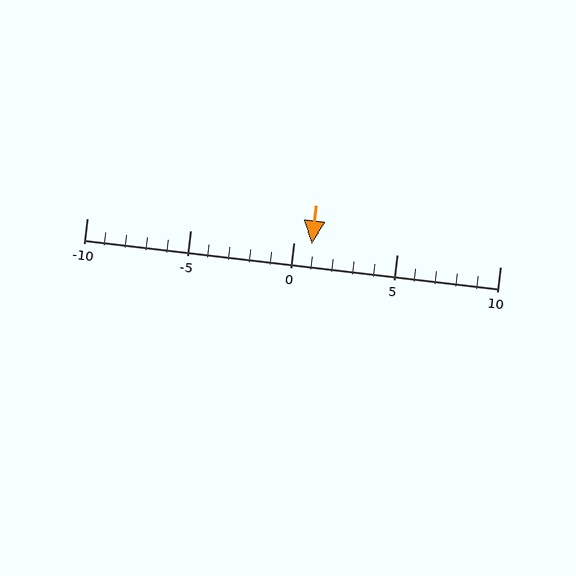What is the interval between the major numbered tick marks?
The major tick marks are spaced 5 units apart.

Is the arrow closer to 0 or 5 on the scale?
The arrow is closer to 0.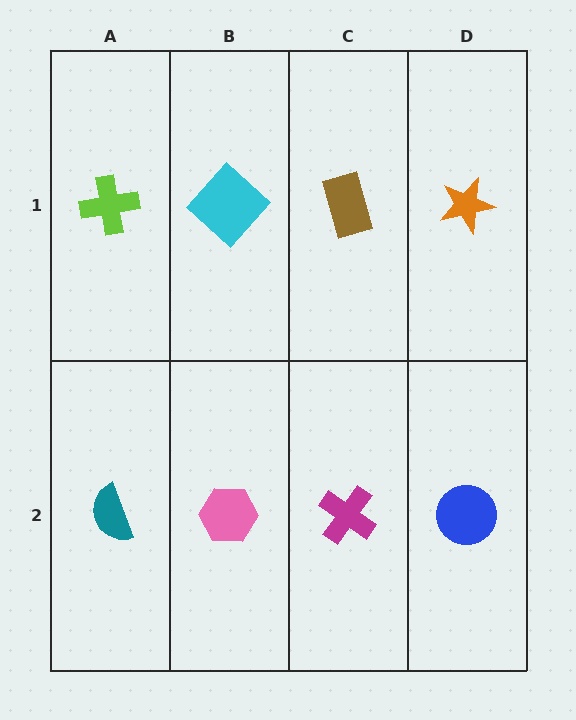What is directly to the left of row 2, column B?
A teal semicircle.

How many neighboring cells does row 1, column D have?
2.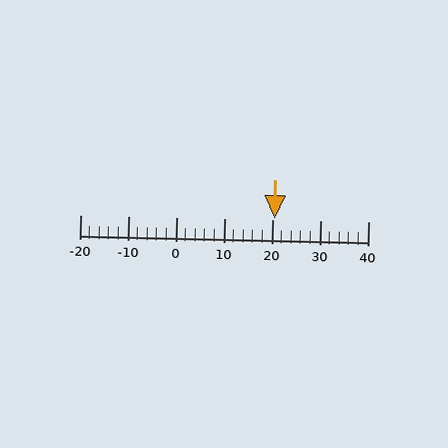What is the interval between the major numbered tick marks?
The major tick marks are spaced 10 units apart.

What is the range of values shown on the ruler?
The ruler shows values from -20 to 40.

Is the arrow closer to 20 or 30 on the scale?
The arrow is closer to 20.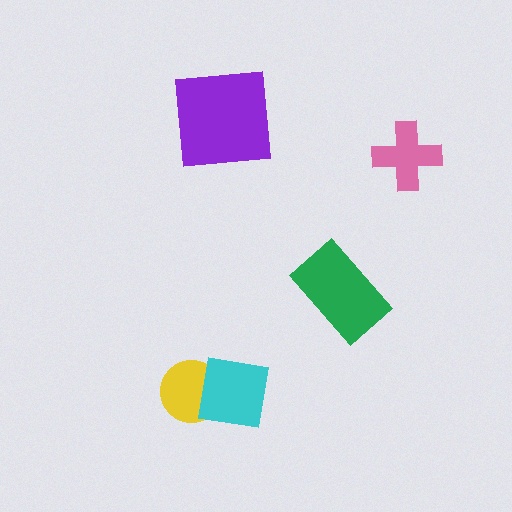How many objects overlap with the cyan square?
1 object overlaps with the cyan square.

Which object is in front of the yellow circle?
The cyan square is in front of the yellow circle.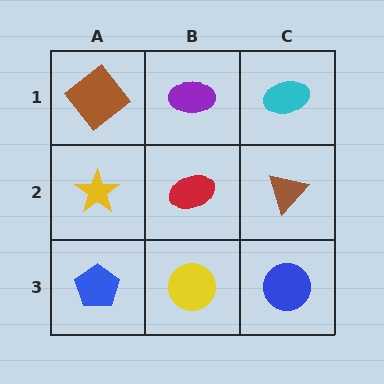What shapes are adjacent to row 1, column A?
A yellow star (row 2, column A), a purple ellipse (row 1, column B).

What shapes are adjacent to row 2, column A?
A brown diamond (row 1, column A), a blue pentagon (row 3, column A), a red ellipse (row 2, column B).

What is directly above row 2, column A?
A brown diamond.